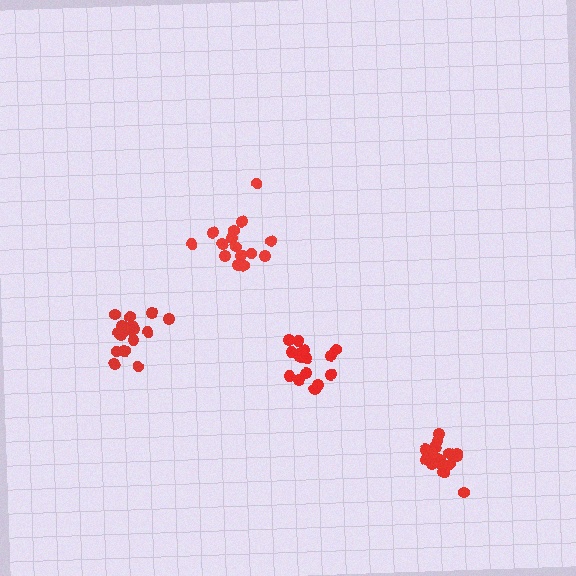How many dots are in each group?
Group 1: 15 dots, Group 2: 15 dots, Group 3: 18 dots, Group 4: 17 dots (65 total).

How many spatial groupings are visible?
There are 4 spatial groupings.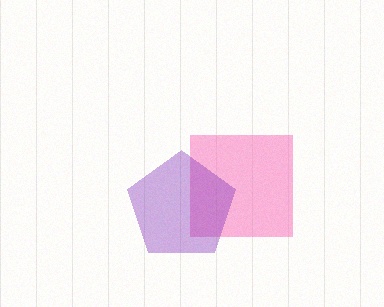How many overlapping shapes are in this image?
There are 2 overlapping shapes in the image.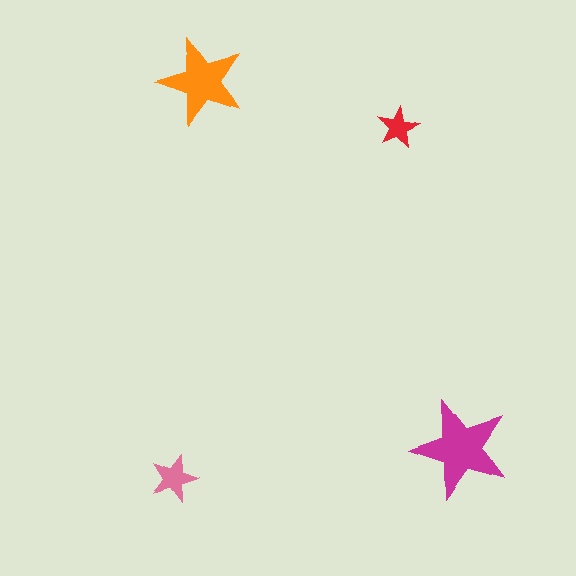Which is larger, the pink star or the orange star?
The orange one.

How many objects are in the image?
There are 4 objects in the image.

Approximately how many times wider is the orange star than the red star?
About 2 times wider.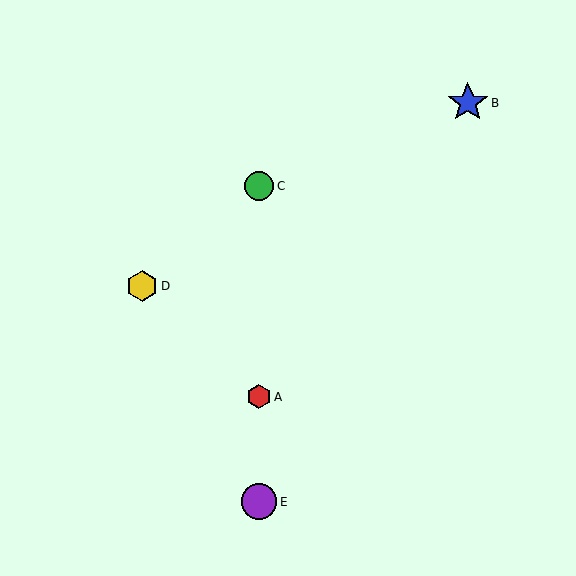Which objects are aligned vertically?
Objects A, C, E are aligned vertically.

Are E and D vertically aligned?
No, E is at x≈259 and D is at x≈142.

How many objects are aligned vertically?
3 objects (A, C, E) are aligned vertically.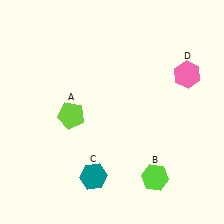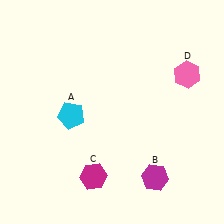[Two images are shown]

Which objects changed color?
A changed from lime to cyan. B changed from lime to magenta. C changed from teal to magenta.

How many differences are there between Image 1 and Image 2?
There are 3 differences between the two images.